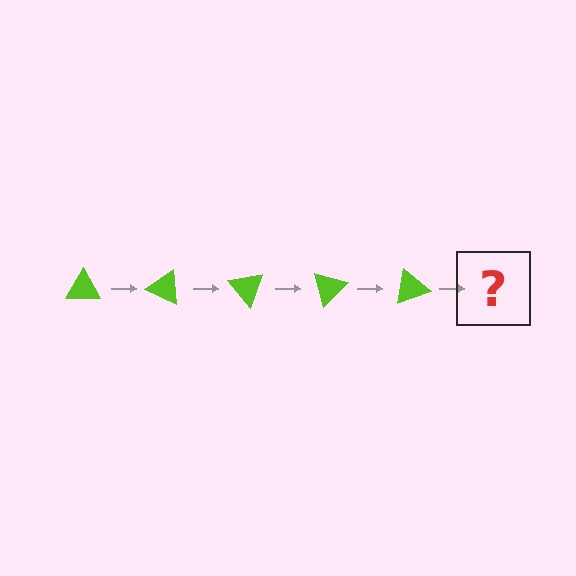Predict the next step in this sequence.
The next step is a lime triangle rotated 125 degrees.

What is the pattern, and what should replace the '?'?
The pattern is that the triangle rotates 25 degrees each step. The '?' should be a lime triangle rotated 125 degrees.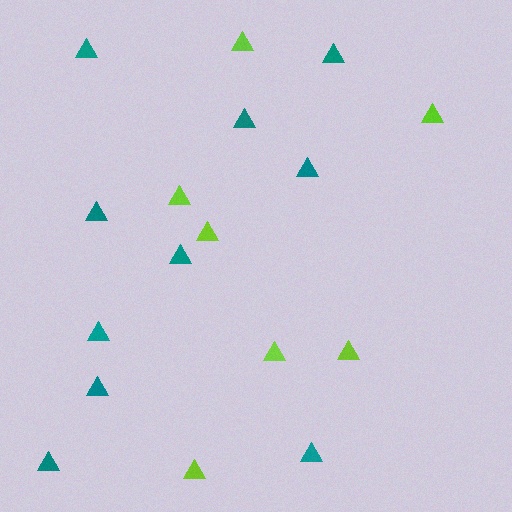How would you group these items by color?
There are 2 groups: one group of teal triangles (10) and one group of lime triangles (7).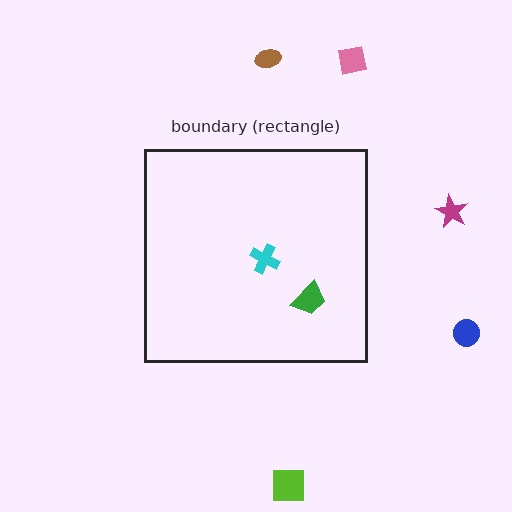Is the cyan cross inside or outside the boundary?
Inside.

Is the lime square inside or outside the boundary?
Outside.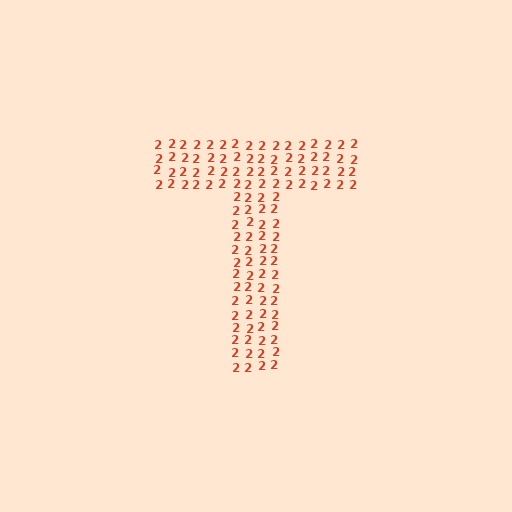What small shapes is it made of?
It is made of small digit 2's.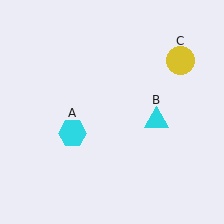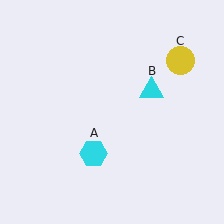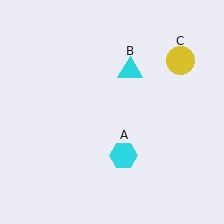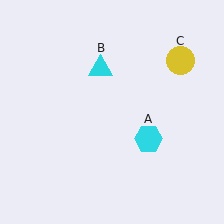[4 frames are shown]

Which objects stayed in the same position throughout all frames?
Yellow circle (object C) remained stationary.